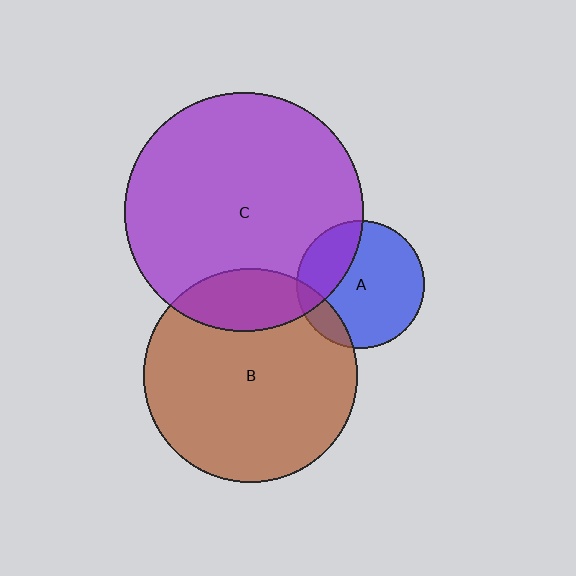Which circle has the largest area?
Circle C (purple).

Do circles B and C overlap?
Yes.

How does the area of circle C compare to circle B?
Approximately 1.2 times.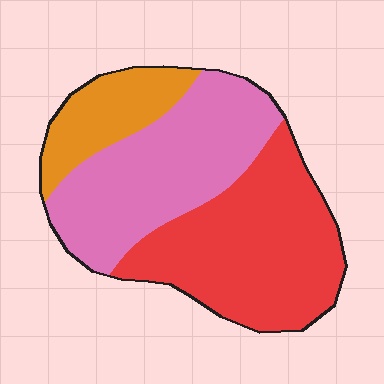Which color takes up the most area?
Red, at roughly 45%.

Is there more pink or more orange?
Pink.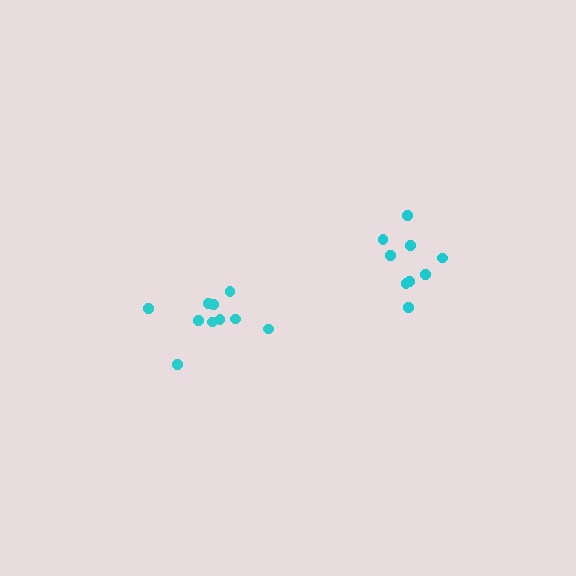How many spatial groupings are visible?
There are 2 spatial groupings.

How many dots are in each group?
Group 1: 10 dots, Group 2: 9 dots (19 total).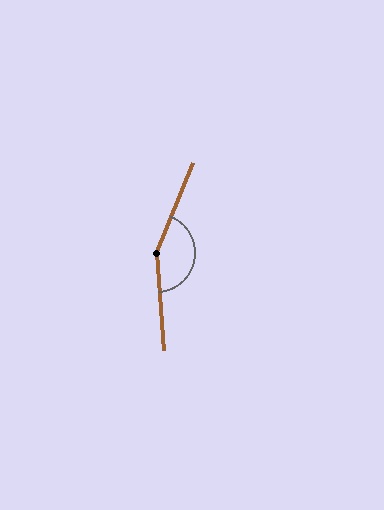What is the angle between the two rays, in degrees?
Approximately 154 degrees.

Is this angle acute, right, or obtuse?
It is obtuse.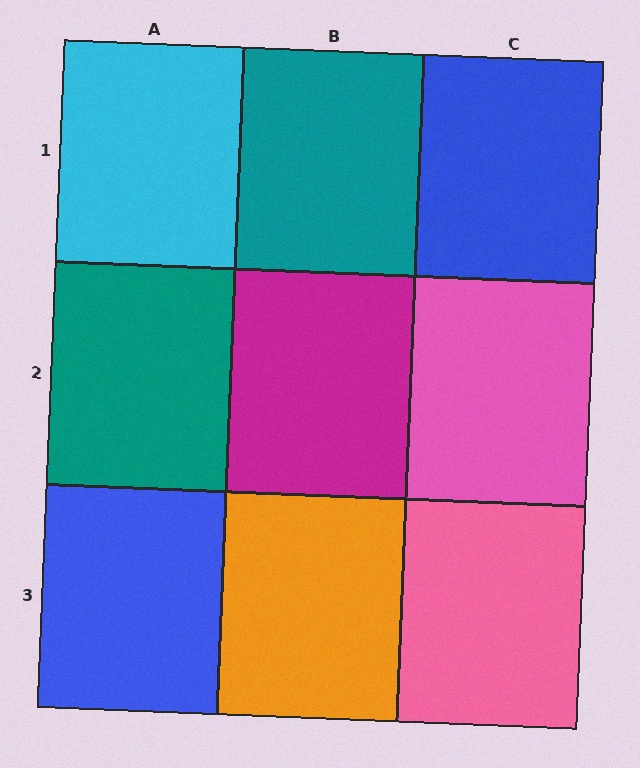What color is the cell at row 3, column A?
Blue.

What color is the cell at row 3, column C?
Pink.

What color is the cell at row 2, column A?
Teal.